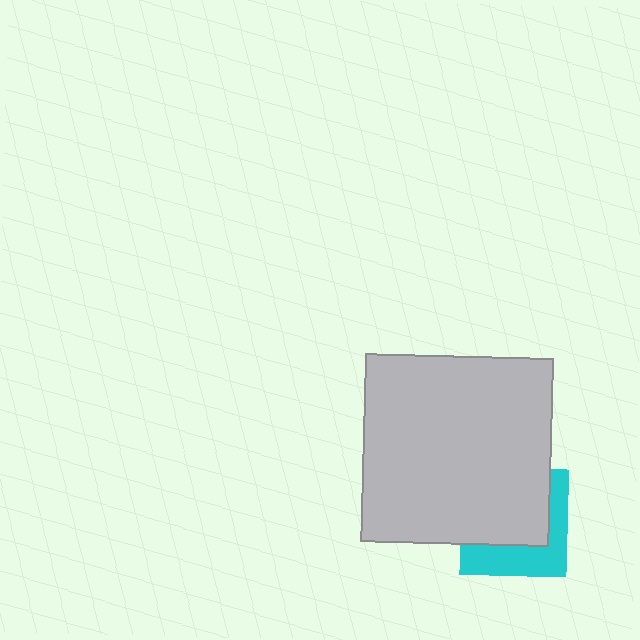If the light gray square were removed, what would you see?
You would see the complete cyan square.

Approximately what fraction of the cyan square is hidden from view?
Roughly 60% of the cyan square is hidden behind the light gray square.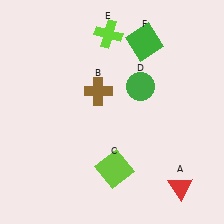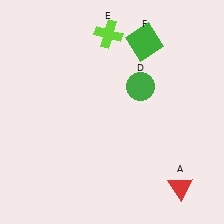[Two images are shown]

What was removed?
The brown cross (B), the lime square (C) were removed in Image 2.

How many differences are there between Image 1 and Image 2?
There are 2 differences between the two images.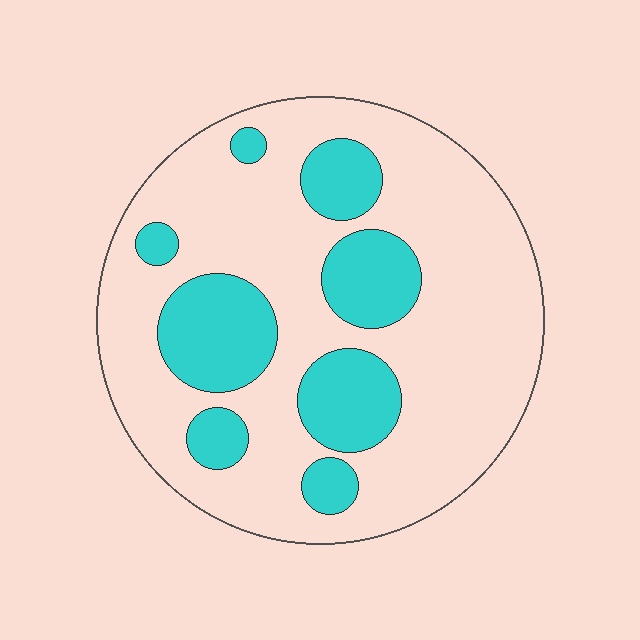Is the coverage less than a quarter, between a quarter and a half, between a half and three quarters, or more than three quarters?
Between a quarter and a half.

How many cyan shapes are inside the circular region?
8.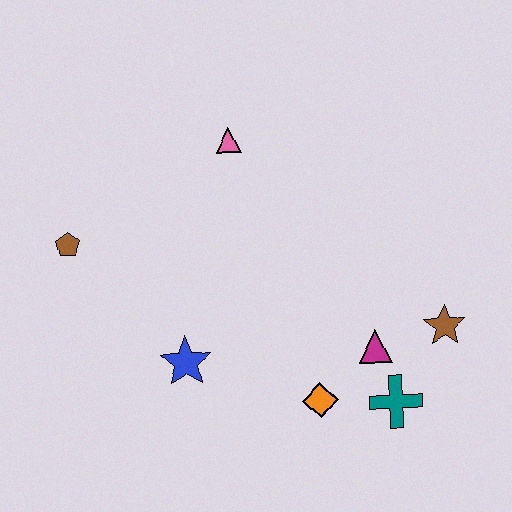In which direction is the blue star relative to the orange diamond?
The blue star is to the left of the orange diamond.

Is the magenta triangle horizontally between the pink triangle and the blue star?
No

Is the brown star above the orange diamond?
Yes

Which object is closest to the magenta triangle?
The teal cross is closest to the magenta triangle.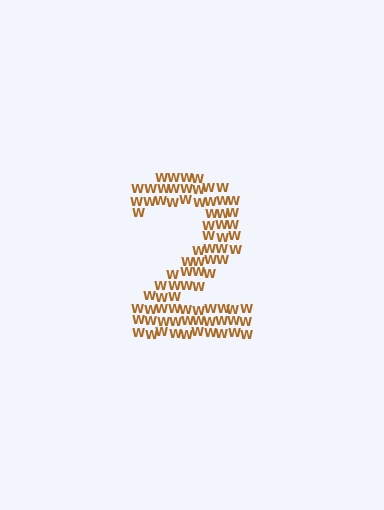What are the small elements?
The small elements are letter W's.